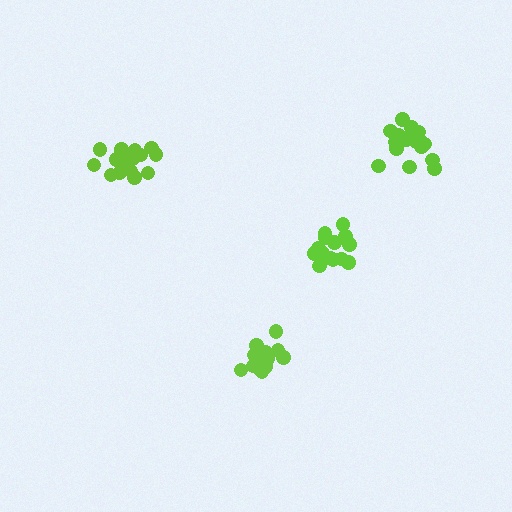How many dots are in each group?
Group 1: 16 dots, Group 2: 14 dots, Group 3: 18 dots, Group 4: 18 dots (66 total).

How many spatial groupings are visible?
There are 4 spatial groupings.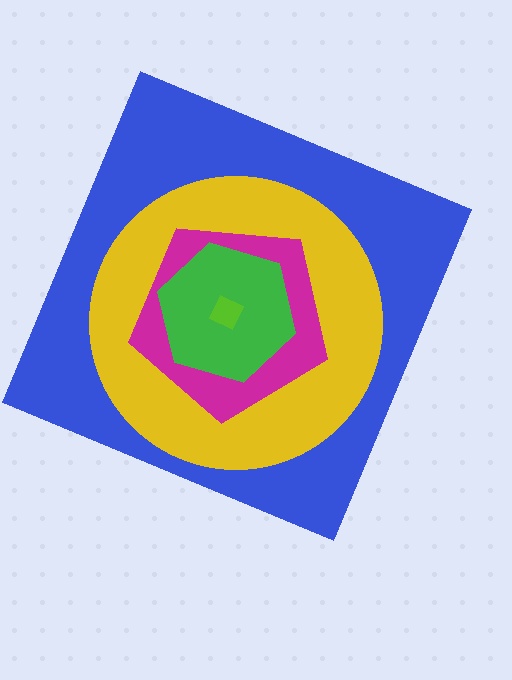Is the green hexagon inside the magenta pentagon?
Yes.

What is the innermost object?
The lime diamond.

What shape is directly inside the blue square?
The yellow circle.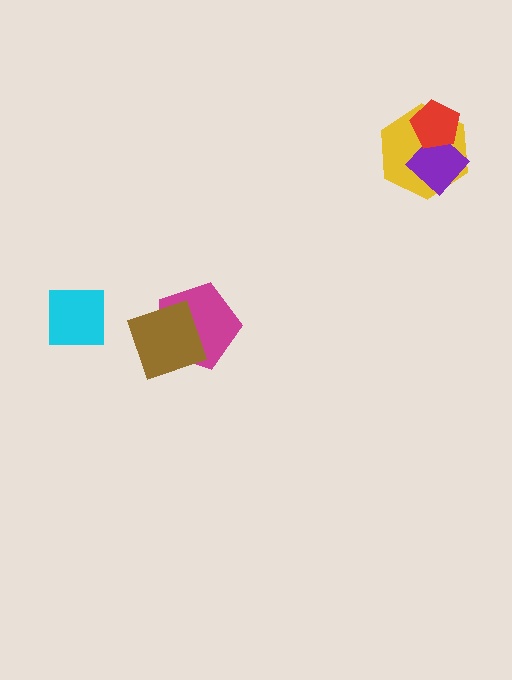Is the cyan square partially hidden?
No, no other shape covers it.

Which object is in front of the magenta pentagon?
The brown square is in front of the magenta pentagon.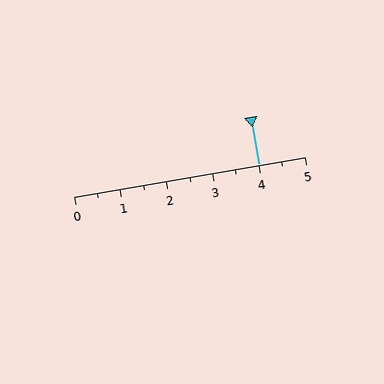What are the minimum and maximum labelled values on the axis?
The axis runs from 0 to 5.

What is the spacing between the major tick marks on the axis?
The major ticks are spaced 1 apart.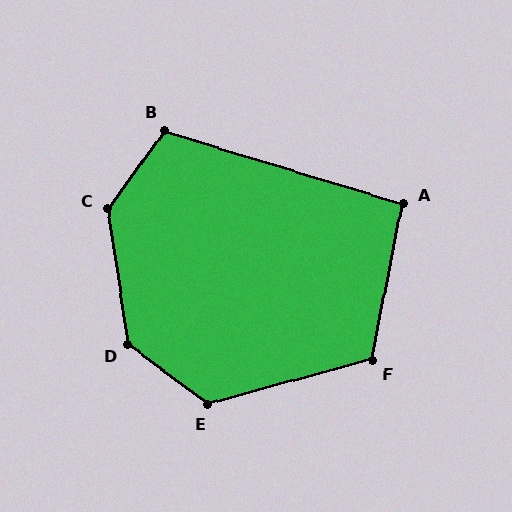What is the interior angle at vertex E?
Approximately 128 degrees (obtuse).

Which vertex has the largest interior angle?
C, at approximately 136 degrees.